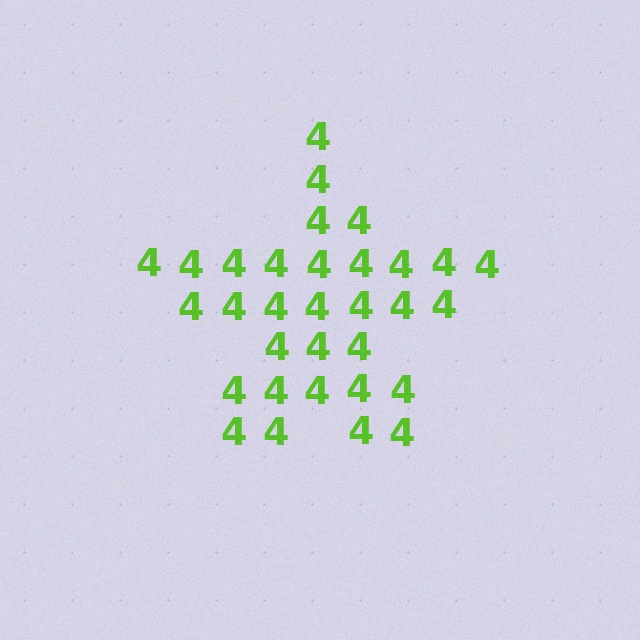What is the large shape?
The large shape is a star.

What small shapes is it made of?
It is made of small digit 4's.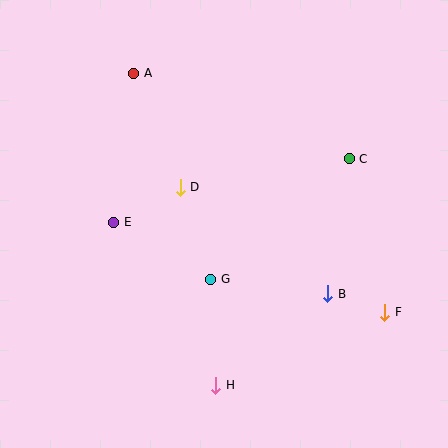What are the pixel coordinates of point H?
Point H is at (216, 385).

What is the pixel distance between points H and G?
The distance between H and G is 106 pixels.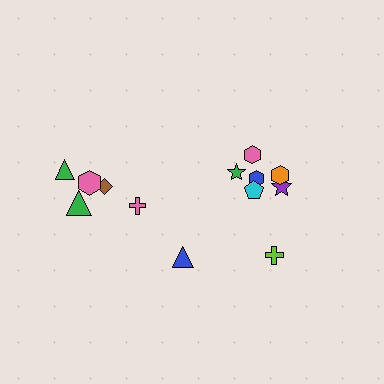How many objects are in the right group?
There are 8 objects.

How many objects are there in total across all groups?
There are 13 objects.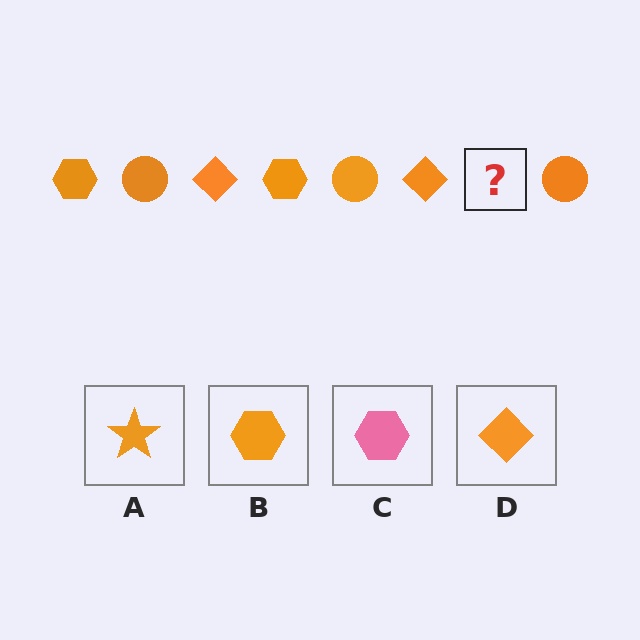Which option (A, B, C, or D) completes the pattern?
B.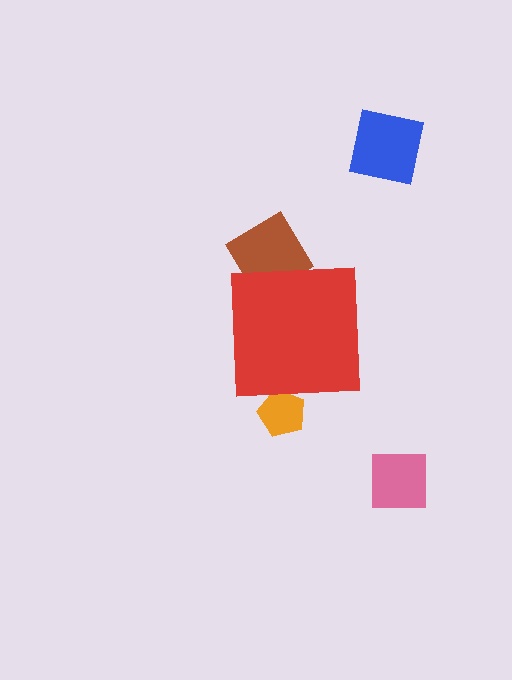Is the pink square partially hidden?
No, the pink square is fully visible.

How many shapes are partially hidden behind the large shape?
2 shapes are partially hidden.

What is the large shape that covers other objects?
A red square.